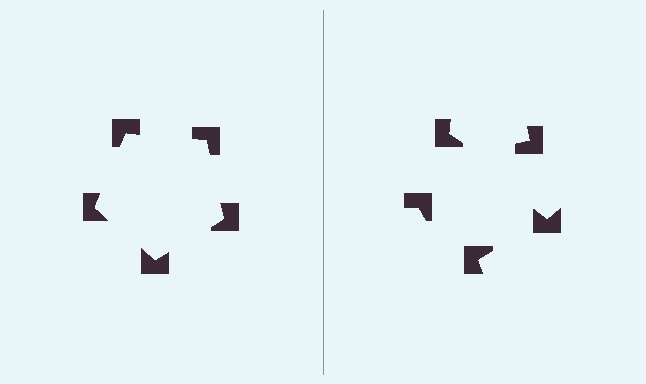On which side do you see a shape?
An illusory pentagon appears on the left side. On the right side the wedge cuts are rotated, so no coherent shape forms.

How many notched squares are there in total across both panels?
10 — 5 on each side.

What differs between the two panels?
The notched squares are positioned identically on both sides; only the wedge orientations differ. On the left they align to a pentagon; on the right they are misaligned.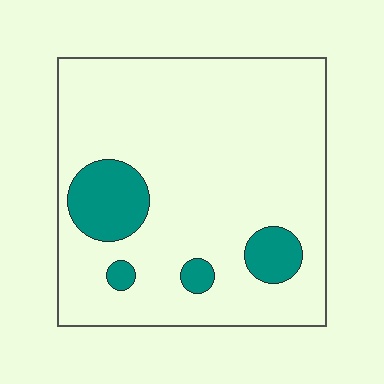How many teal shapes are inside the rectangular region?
4.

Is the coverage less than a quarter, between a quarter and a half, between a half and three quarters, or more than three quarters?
Less than a quarter.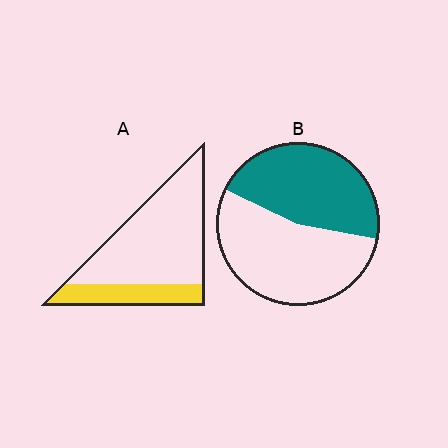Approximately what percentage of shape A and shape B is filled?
A is approximately 25% and B is approximately 45%.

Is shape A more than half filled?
No.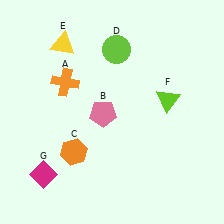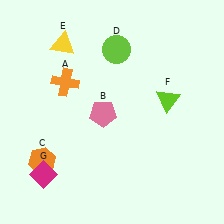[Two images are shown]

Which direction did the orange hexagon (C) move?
The orange hexagon (C) moved left.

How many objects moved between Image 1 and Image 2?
1 object moved between the two images.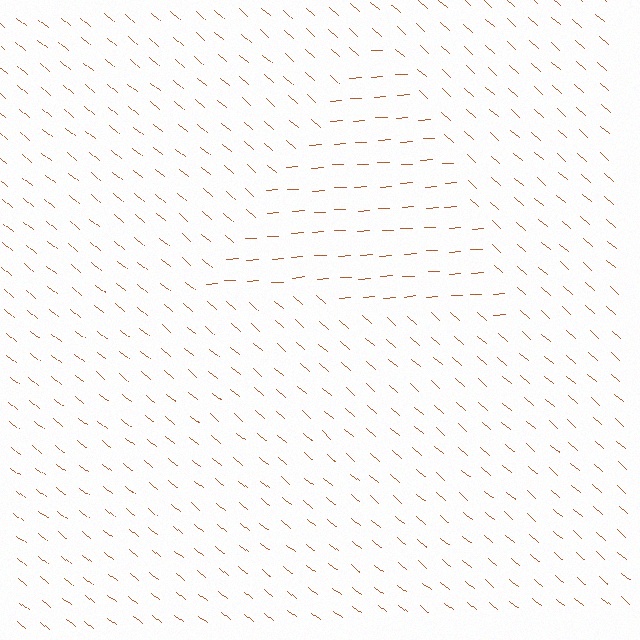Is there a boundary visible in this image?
Yes, there is a texture boundary formed by a change in line orientation.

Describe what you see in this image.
The image is filled with small brown line segments. A triangle region in the image has lines oriented differently from the surrounding lines, creating a visible texture boundary.